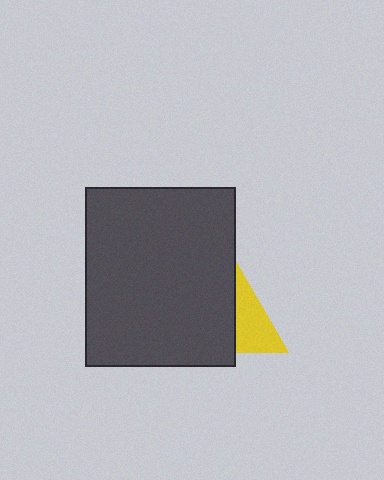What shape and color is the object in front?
The object in front is a dark gray rectangle.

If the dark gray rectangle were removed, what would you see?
You would see the complete yellow triangle.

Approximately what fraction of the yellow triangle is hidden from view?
Roughly 68% of the yellow triangle is hidden behind the dark gray rectangle.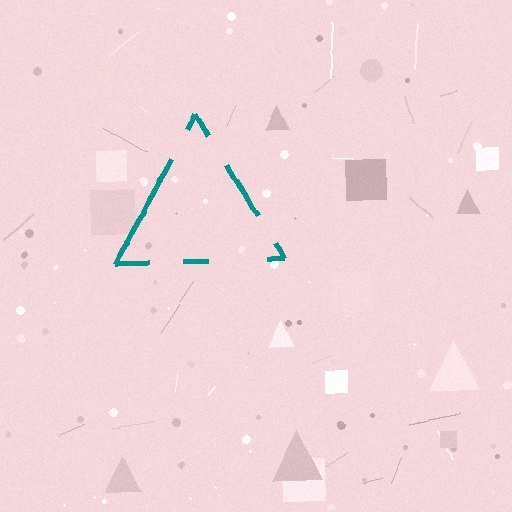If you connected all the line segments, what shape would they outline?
They would outline a triangle.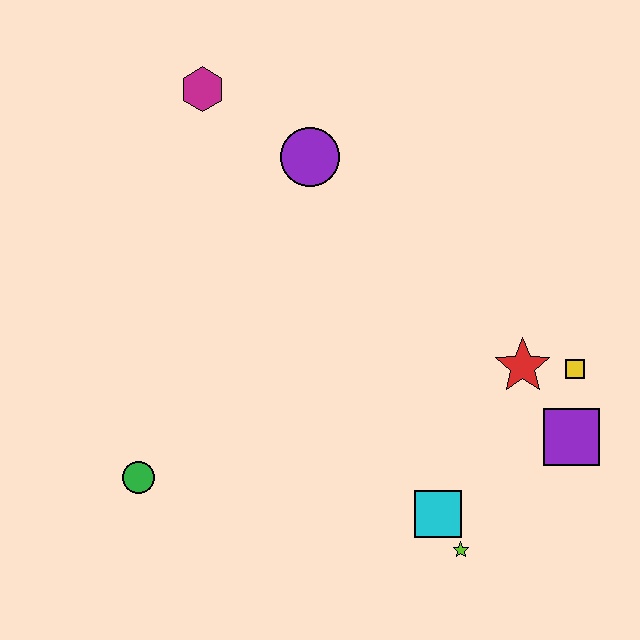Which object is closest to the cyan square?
The lime star is closest to the cyan square.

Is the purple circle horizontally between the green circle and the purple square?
Yes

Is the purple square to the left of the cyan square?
No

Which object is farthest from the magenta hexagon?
The lime star is farthest from the magenta hexagon.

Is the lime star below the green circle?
Yes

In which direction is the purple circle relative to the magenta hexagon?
The purple circle is to the right of the magenta hexagon.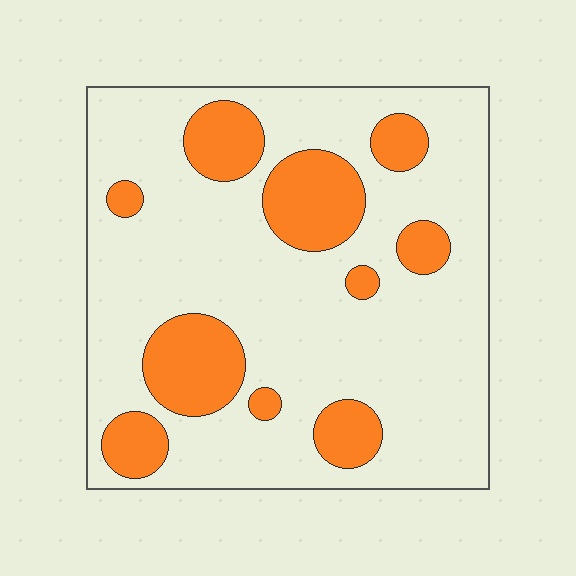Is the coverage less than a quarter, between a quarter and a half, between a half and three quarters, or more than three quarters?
Less than a quarter.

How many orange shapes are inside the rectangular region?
10.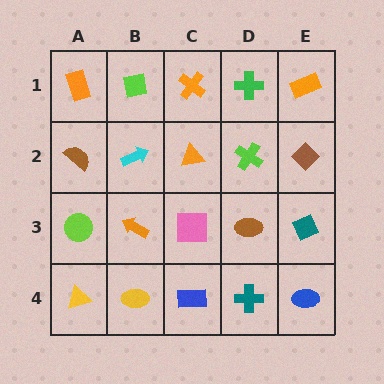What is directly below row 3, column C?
A blue rectangle.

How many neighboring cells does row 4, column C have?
3.